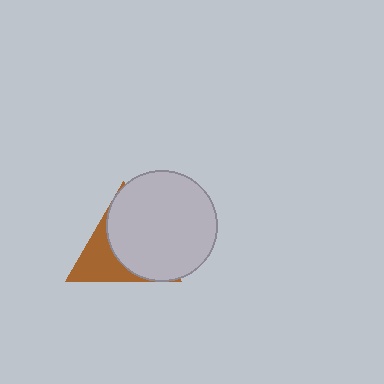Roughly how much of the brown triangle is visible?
A small part of it is visible (roughly 37%).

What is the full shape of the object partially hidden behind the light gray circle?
The partially hidden object is a brown triangle.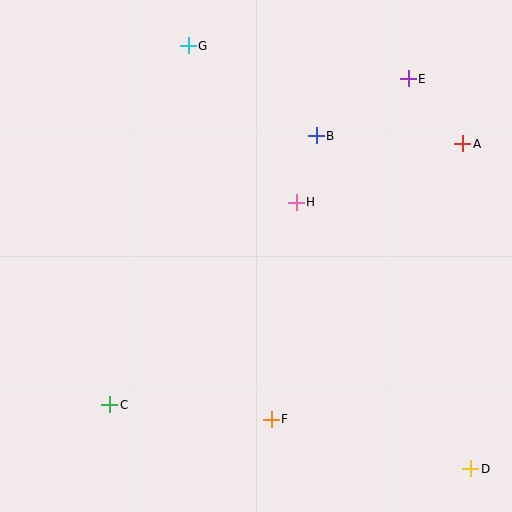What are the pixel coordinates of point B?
Point B is at (316, 136).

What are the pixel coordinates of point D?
Point D is at (471, 469).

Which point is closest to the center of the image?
Point H at (296, 202) is closest to the center.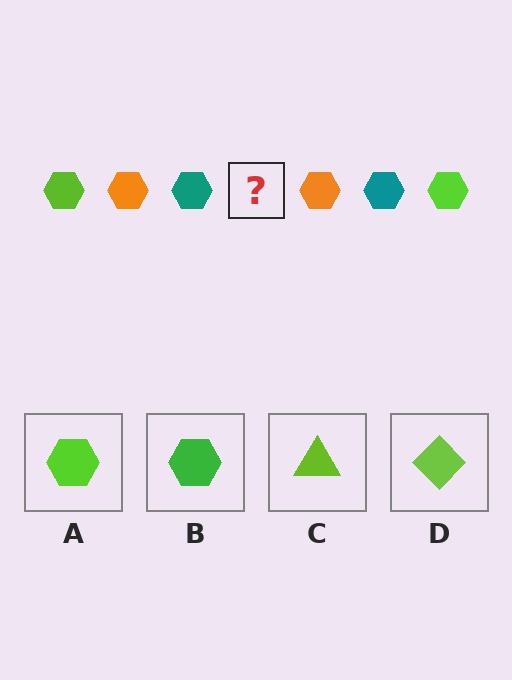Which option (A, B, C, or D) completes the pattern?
A.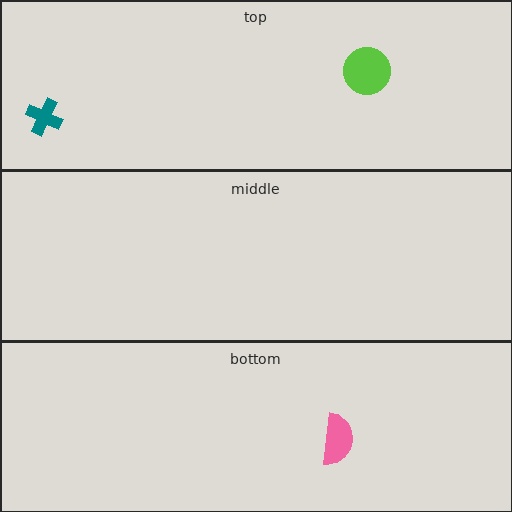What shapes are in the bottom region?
The pink semicircle.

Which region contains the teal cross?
The top region.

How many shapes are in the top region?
2.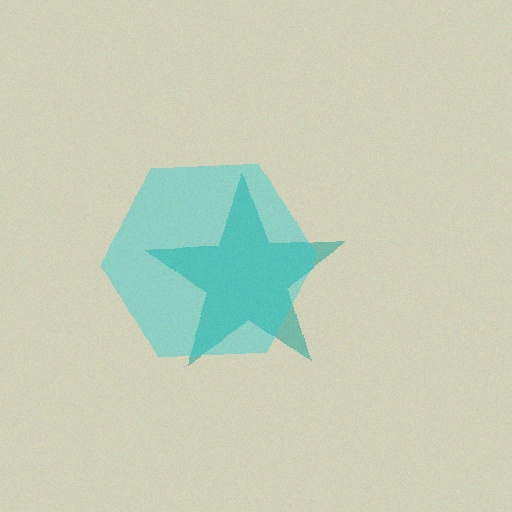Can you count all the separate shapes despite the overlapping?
Yes, there are 2 separate shapes.